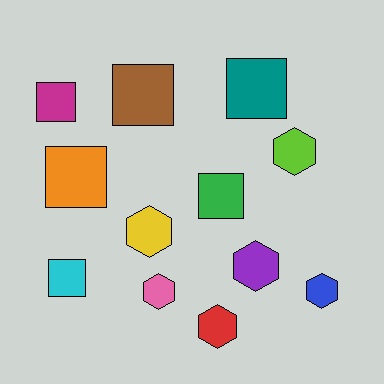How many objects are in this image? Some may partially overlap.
There are 12 objects.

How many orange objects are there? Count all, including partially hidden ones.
There is 1 orange object.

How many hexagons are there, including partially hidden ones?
There are 6 hexagons.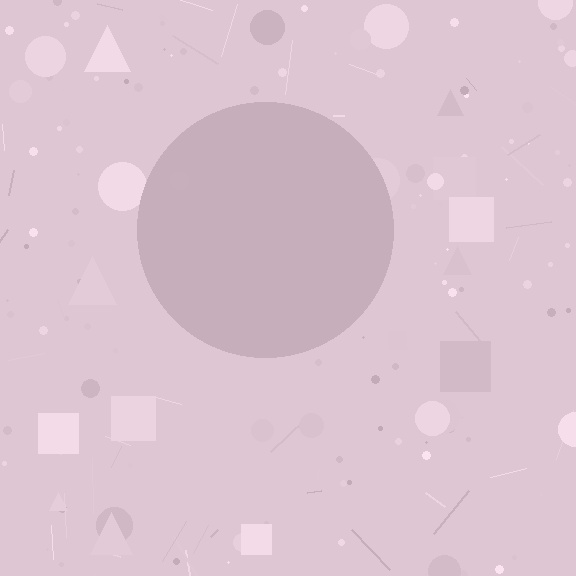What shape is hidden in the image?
A circle is hidden in the image.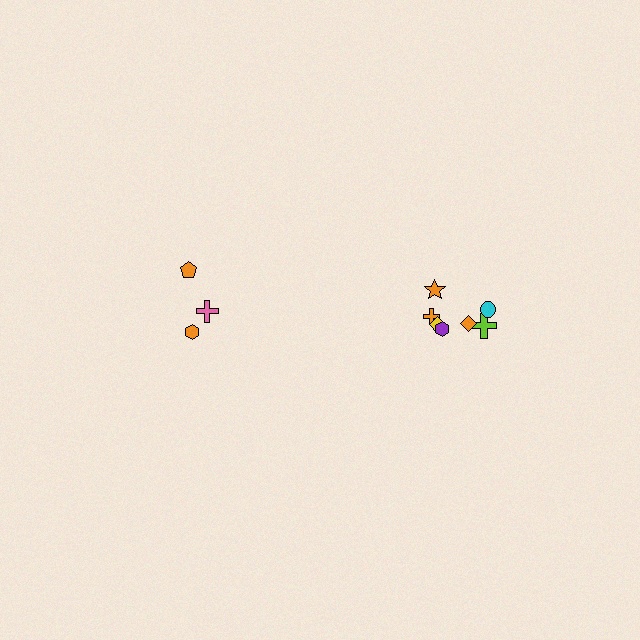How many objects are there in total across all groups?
There are 10 objects.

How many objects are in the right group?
There are 7 objects.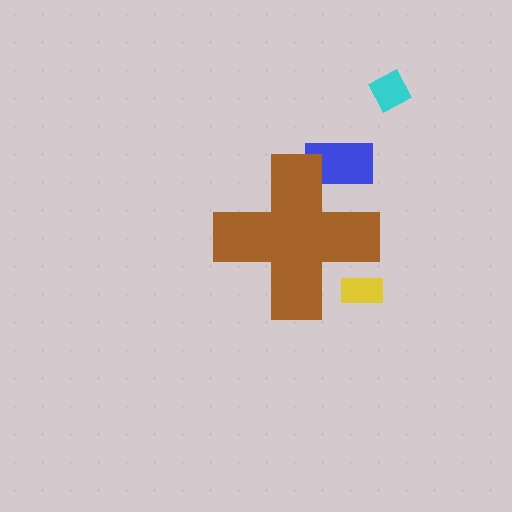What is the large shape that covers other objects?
A brown cross.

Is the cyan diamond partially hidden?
No, the cyan diamond is fully visible.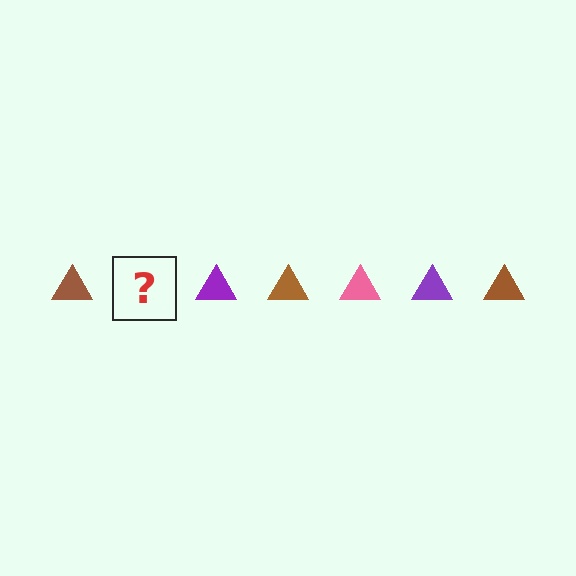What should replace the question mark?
The question mark should be replaced with a pink triangle.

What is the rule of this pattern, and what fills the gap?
The rule is that the pattern cycles through brown, pink, purple triangles. The gap should be filled with a pink triangle.